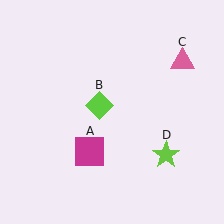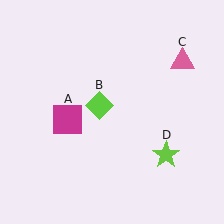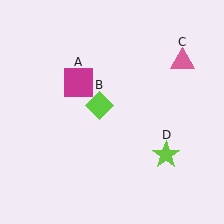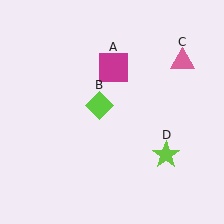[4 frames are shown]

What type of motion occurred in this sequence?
The magenta square (object A) rotated clockwise around the center of the scene.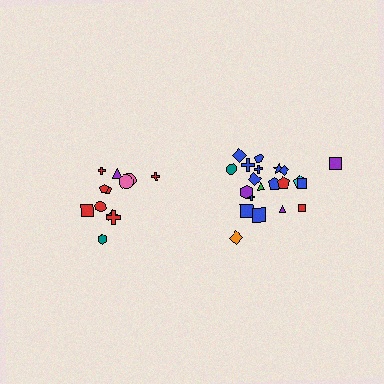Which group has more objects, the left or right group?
The right group.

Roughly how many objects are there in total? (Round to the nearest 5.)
Roughly 35 objects in total.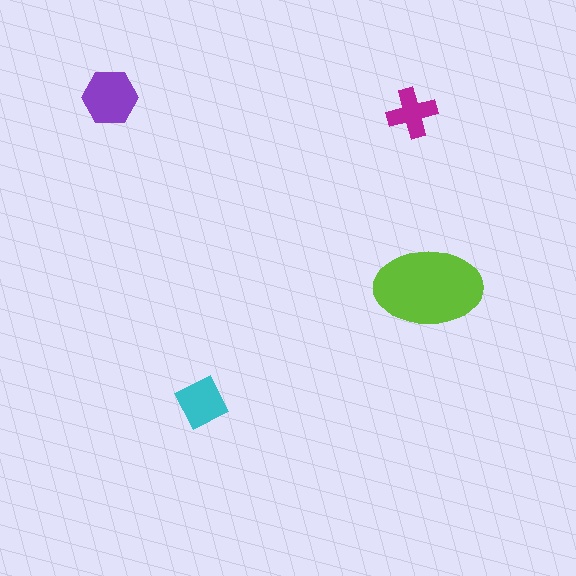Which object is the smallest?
The magenta cross.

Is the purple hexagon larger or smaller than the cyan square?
Larger.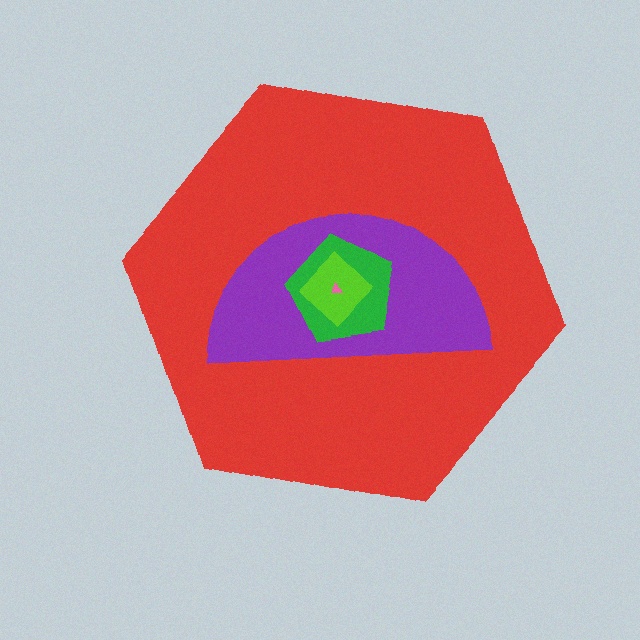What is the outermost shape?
The red hexagon.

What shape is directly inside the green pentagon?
The lime diamond.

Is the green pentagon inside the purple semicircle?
Yes.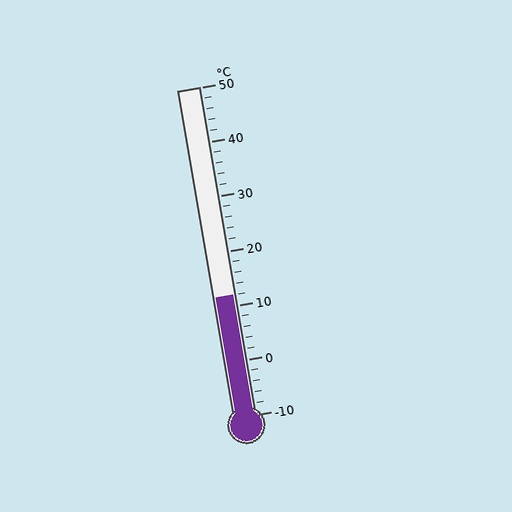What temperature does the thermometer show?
The thermometer shows approximately 12°C.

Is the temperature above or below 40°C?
The temperature is below 40°C.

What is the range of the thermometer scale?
The thermometer scale ranges from -10°C to 50°C.